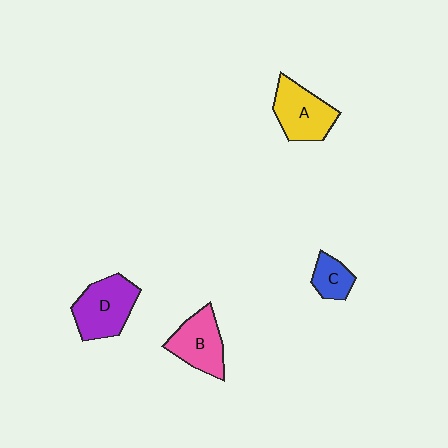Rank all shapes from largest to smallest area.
From largest to smallest: D (purple), A (yellow), B (pink), C (blue).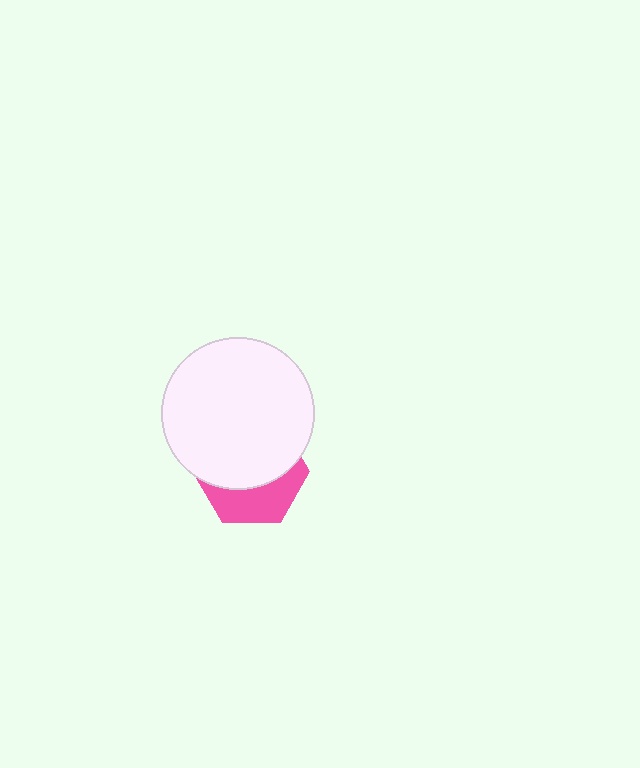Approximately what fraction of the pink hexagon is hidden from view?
Roughly 61% of the pink hexagon is hidden behind the white circle.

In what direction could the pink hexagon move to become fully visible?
The pink hexagon could move down. That would shift it out from behind the white circle entirely.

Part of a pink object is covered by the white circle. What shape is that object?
It is a hexagon.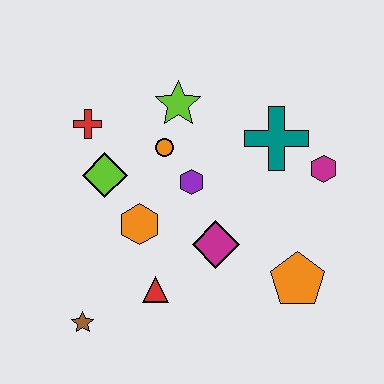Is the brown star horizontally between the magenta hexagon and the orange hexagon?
No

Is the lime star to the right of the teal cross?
No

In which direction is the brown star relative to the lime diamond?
The brown star is below the lime diamond.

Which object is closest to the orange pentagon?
The magenta diamond is closest to the orange pentagon.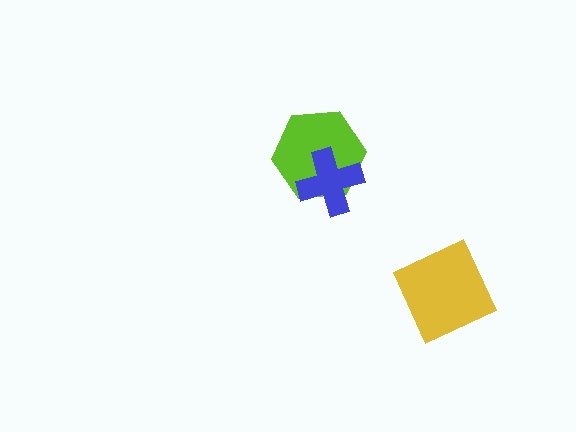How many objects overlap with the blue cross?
1 object overlaps with the blue cross.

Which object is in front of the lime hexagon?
The blue cross is in front of the lime hexagon.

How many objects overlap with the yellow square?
0 objects overlap with the yellow square.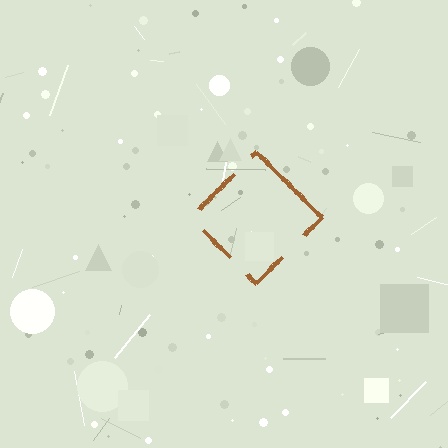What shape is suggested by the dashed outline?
The dashed outline suggests a diamond.